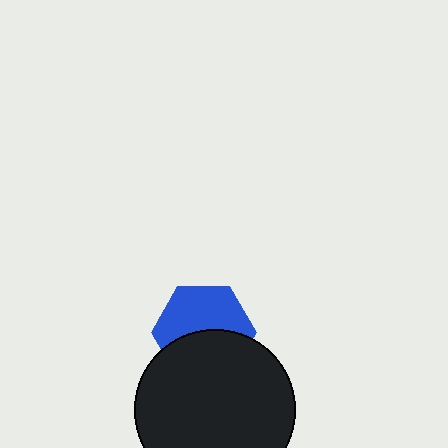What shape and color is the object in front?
The object in front is a black circle.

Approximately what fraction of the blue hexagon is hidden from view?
Roughly 46% of the blue hexagon is hidden behind the black circle.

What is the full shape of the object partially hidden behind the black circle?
The partially hidden object is a blue hexagon.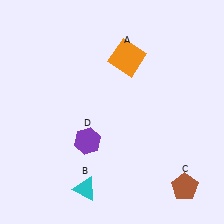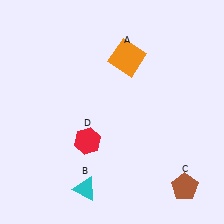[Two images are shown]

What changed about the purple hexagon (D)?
In Image 1, D is purple. In Image 2, it changed to red.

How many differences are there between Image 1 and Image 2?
There is 1 difference between the two images.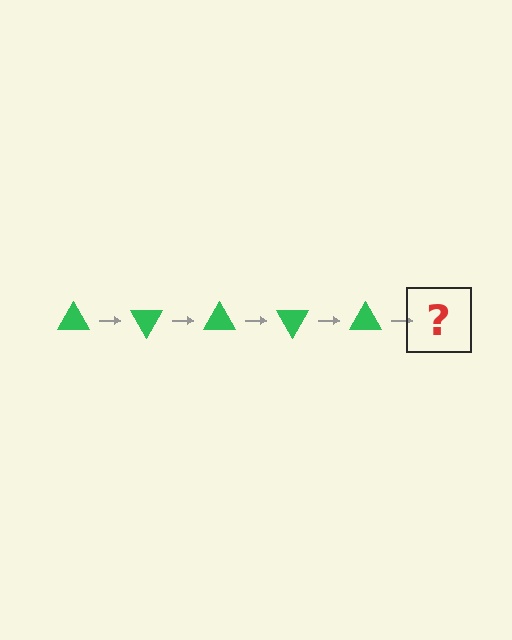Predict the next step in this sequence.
The next step is a green triangle rotated 300 degrees.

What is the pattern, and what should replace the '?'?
The pattern is that the triangle rotates 60 degrees each step. The '?' should be a green triangle rotated 300 degrees.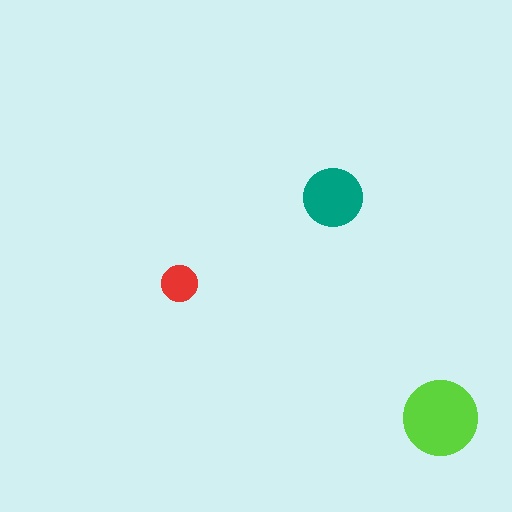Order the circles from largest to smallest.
the lime one, the teal one, the red one.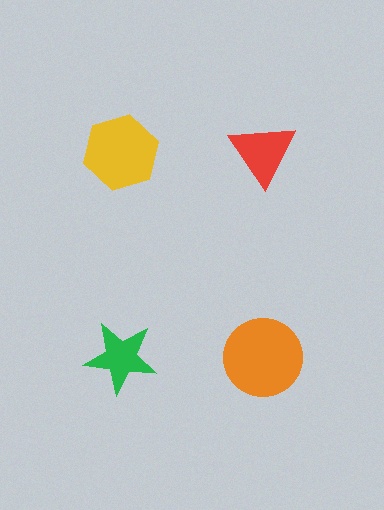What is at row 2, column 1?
A green star.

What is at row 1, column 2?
A red triangle.